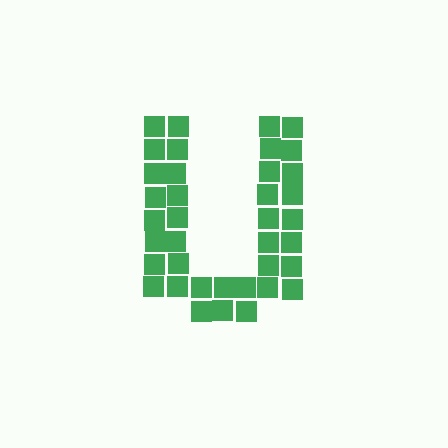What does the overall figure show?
The overall figure shows the letter U.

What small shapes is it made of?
It is made of small squares.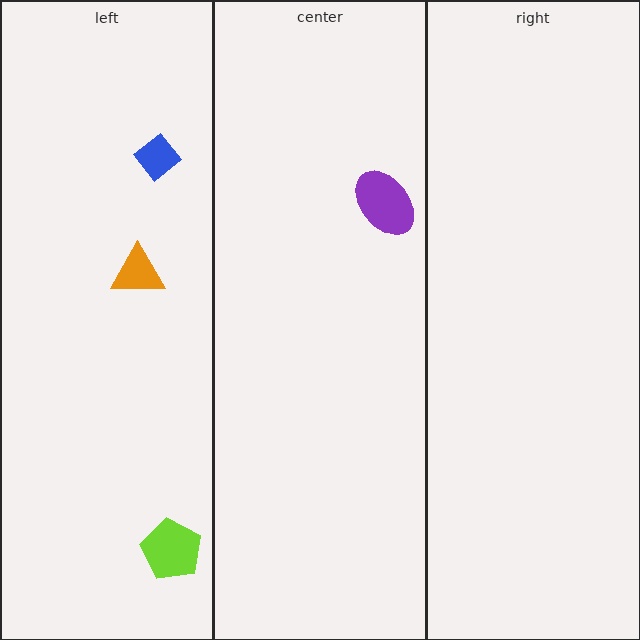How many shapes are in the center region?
1.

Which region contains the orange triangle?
The left region.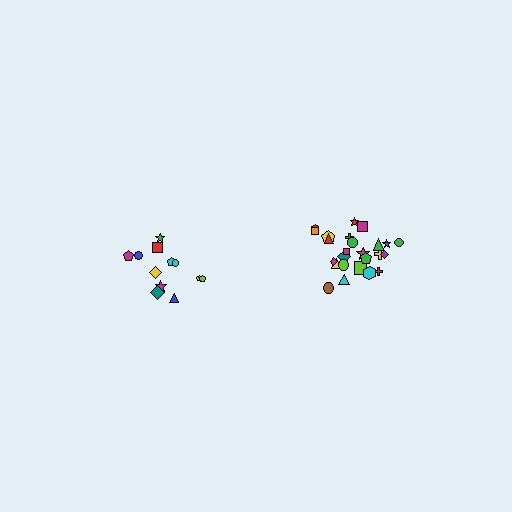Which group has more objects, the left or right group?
The right group.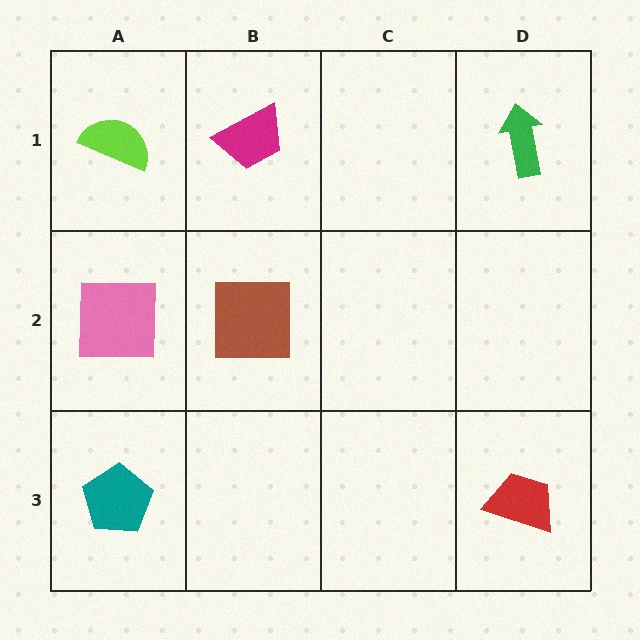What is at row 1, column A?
A lime semicircle.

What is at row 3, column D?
A red trapezoid.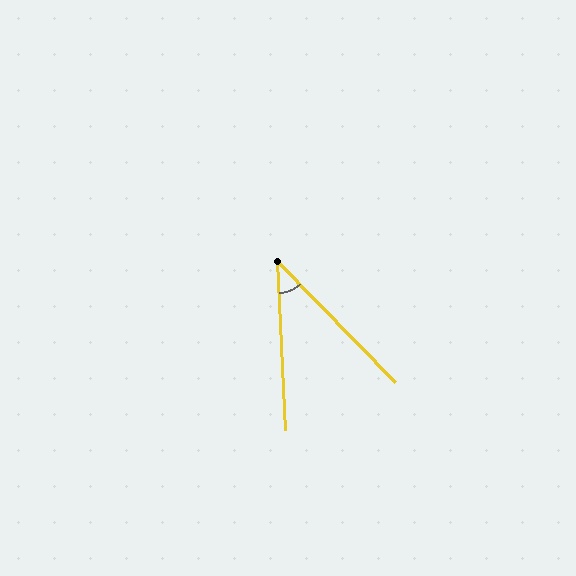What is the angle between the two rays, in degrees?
Approximately 42 degrees.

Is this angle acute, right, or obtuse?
It is acute.